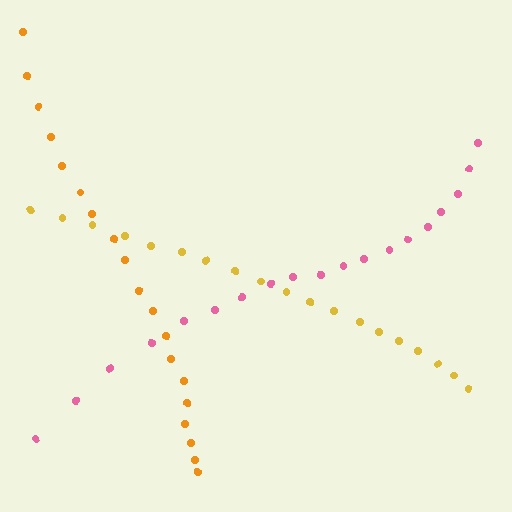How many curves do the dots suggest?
There are 3 distinct paths.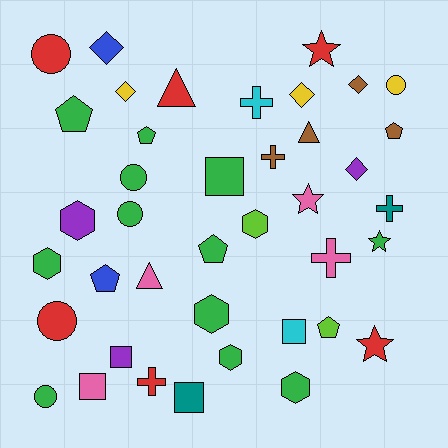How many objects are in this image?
There are 40 objects.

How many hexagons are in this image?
There are 6 hexagons.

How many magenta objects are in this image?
There are no magenta objects.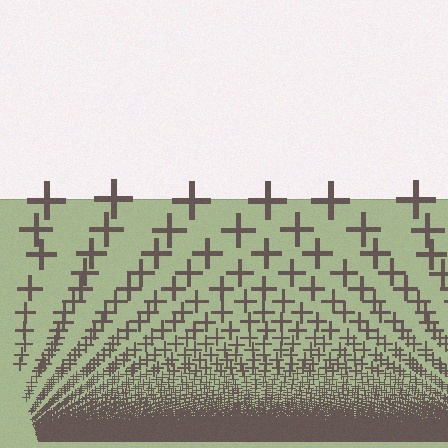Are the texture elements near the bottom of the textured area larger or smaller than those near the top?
Smaller. The gradient is inverted — elements near the bottom are smaller and denser.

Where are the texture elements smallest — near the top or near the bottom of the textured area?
Near the bottom.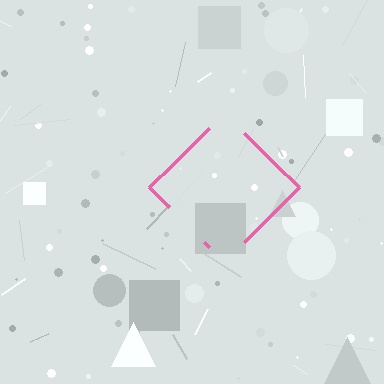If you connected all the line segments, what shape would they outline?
They would outline a diamond.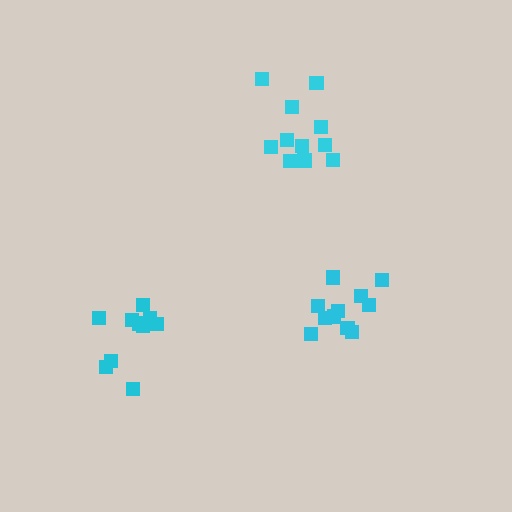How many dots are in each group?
Group 1: 11 dots, Group 2: 11 dots, Group 3: 10 dots (32 total).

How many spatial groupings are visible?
There are 3 spatial groupings.